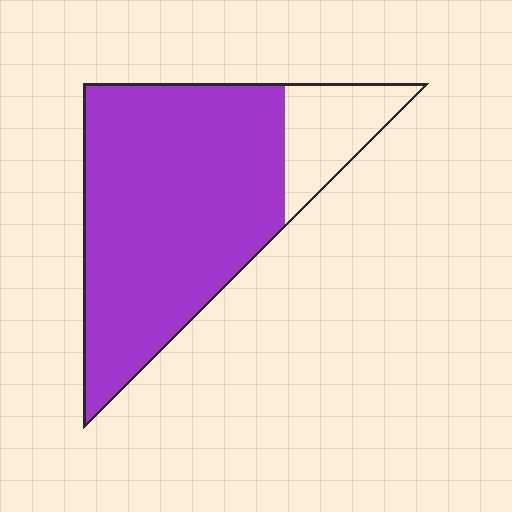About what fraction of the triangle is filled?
About five sixths (5/6).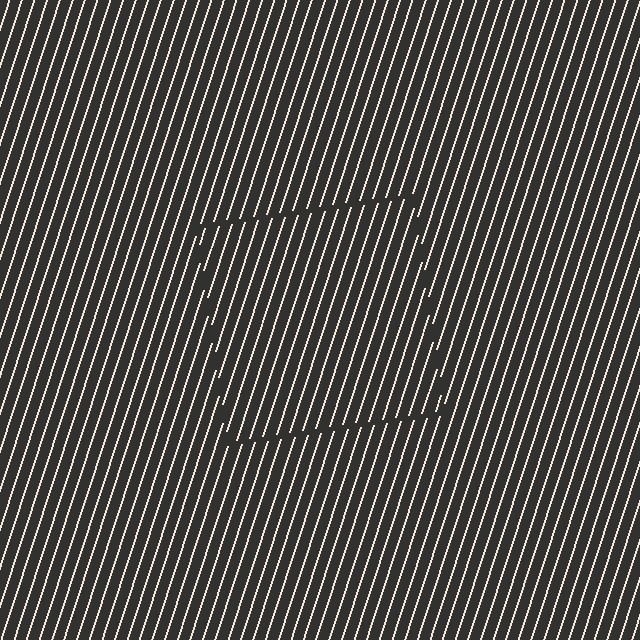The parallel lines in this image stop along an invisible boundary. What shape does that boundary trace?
An illusory square. The interior of the shape contains the same grating, shifted by half a period — the contour is defined by the phase discontinuity where line-ends from the inner and outer gratings abut.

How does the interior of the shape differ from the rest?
The interior of the shape contains the same grating, shifted by half a period — the contour is defined by the phase discontinuity where line-ends from the inner and outer gratings abut.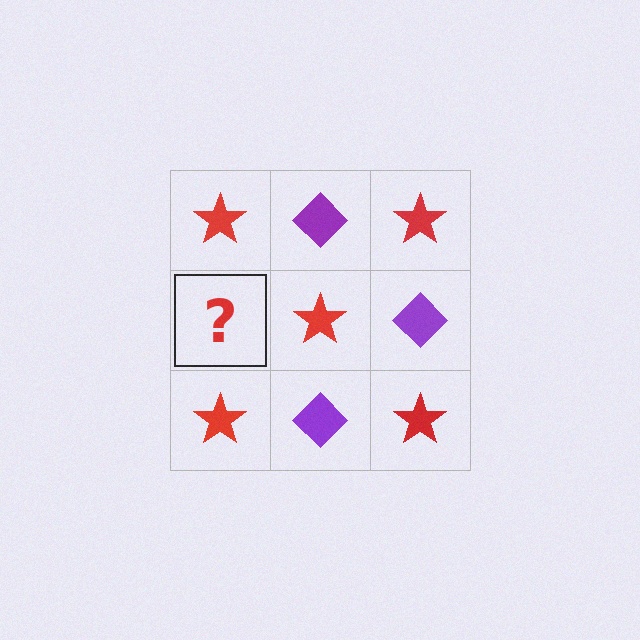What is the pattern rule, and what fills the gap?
The rule is that it alternates red star and purple diamond in a checkerboard pattern. The gap should be filled with a purple diamond.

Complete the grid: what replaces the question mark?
The question mark should be replaced with a purple diamond.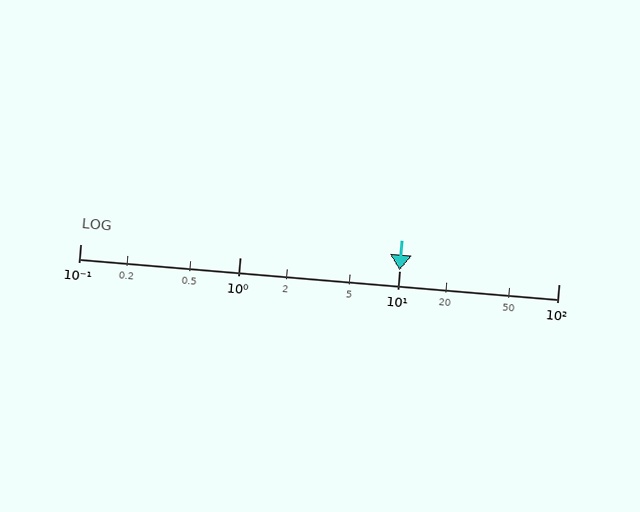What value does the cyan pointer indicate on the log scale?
The pointer indicates approximately 10.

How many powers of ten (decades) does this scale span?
The scale spans 3 decades, from 0.1 to 100.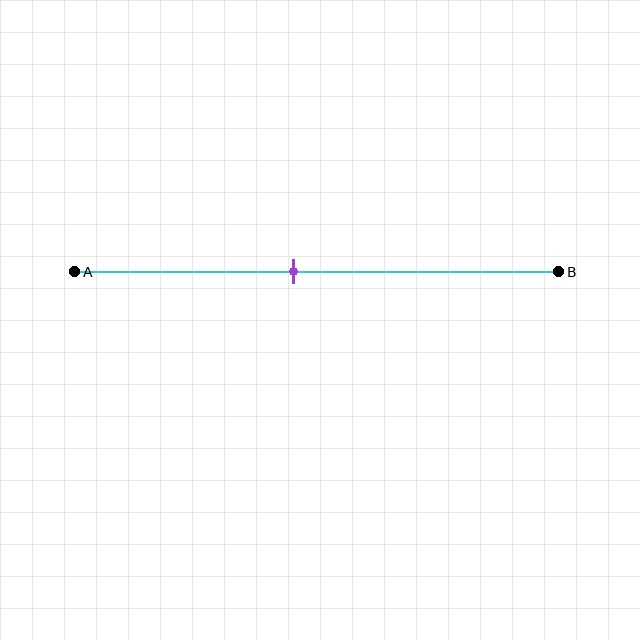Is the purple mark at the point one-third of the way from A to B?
No, the mark is at about 45% from A, not at the 33% one-third point.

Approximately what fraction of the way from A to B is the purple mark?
The purple mark is approximately 45% of the way from A to B.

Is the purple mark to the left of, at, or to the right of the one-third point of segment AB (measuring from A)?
The purple mark is to the right of the one-third point of segment AB.